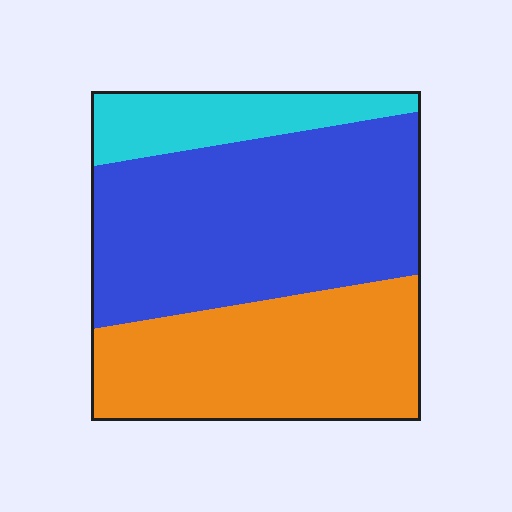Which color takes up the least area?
Cyan, at roughly 15%.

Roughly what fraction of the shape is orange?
Orange covers roughly 35% of the shape.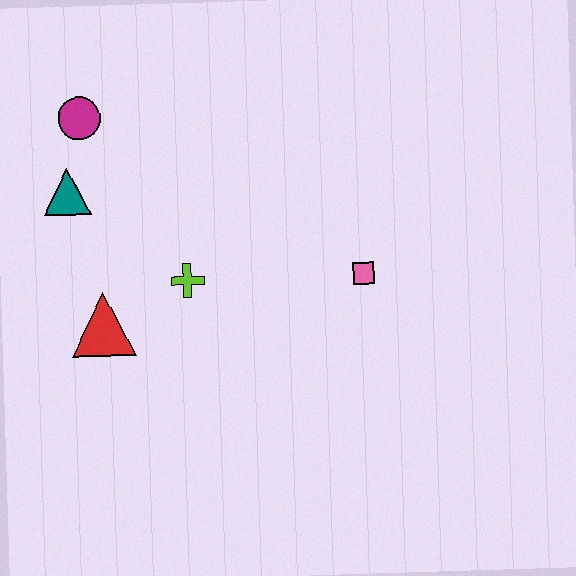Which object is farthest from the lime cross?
The magenta circle is farthest from the lime cross.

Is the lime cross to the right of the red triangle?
Yes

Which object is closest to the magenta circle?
The teal triangle is closest to the magenta circle.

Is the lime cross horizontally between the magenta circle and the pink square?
Yes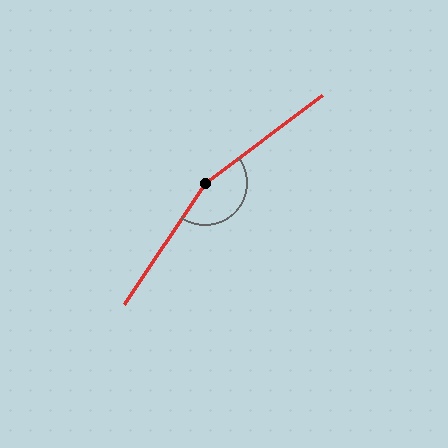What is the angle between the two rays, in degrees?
Approximately 160 degrees.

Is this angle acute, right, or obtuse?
It is obtuse.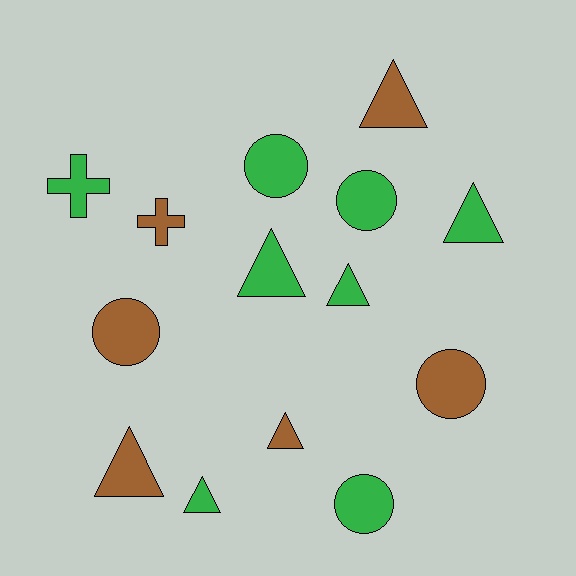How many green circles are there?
There are 3 green circles.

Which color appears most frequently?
Green, with 8 objects.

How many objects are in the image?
There are 14 objects.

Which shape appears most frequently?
Triangle, with 7 objects.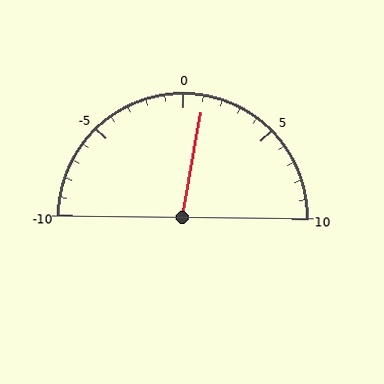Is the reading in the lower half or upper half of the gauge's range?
The reading is in the upper half of the range (-10 to 10).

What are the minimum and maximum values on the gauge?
The gauge ranges from -10 to 10.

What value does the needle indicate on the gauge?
The needle indicates approximately 1.